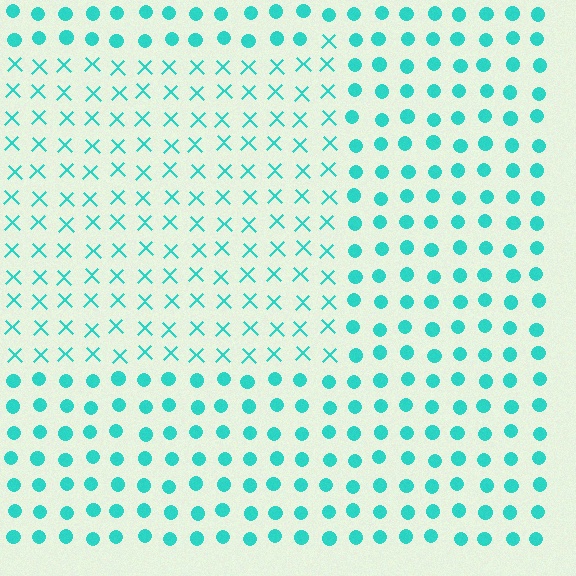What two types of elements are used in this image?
The image uses X marks inside the rectangle region and circles outside it.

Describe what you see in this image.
The image is filled with small cyan elements arranged in a uniform grid. A rectangle-shaped region contains X marks, while the surrounding area contains circles. The boundary is defined purely by the change in element shape.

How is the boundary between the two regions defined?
The boundary is defined by a change in element shape: X marks inside vs. circles outside. All elements share the same color and spacing.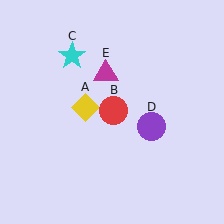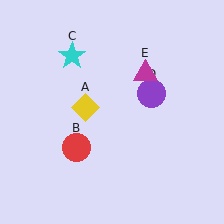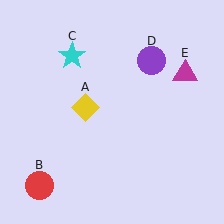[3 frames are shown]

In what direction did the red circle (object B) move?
The red circle (object B) moved down and to the left.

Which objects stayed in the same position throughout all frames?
Yellow diamond (object A) and cyan star (object C) remained stationary.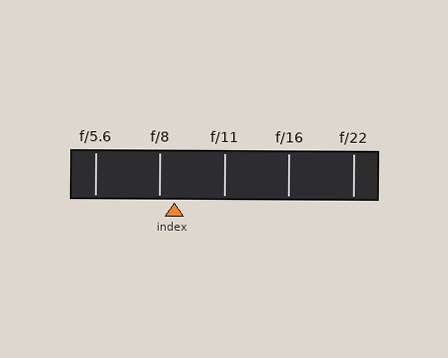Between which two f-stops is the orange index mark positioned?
The index mark is between f/8 and f/11.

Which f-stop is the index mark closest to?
The index mark is closest to f/8.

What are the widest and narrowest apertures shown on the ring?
The widest aperture shown is f/5.6 and the narrowest is f/22.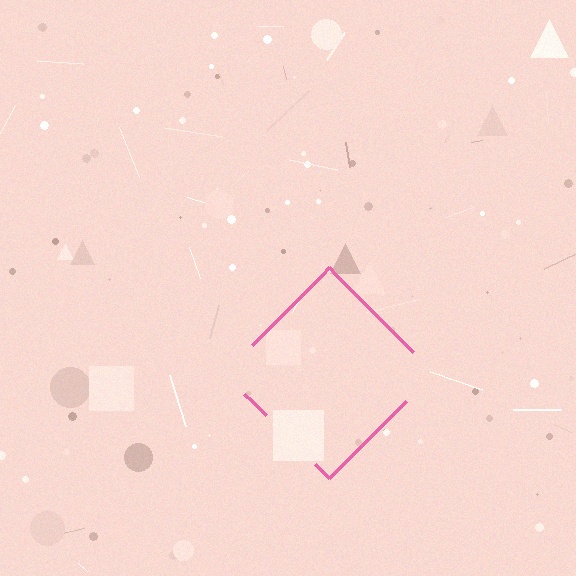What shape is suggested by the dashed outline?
The dashed outline suggests a diamond.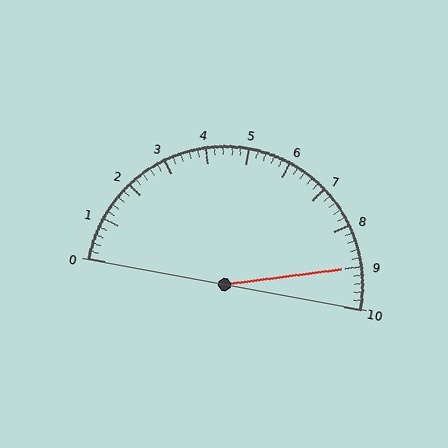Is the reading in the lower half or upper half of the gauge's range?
The reading is in the upper half of the range (0 to 10).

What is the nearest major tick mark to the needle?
The nearest major tick mark is 9.